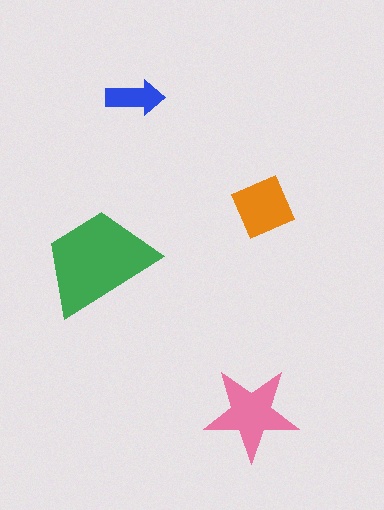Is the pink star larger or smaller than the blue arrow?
Larger.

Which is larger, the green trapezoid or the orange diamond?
The green trapezoid.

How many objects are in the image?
There are 4 objects in the image.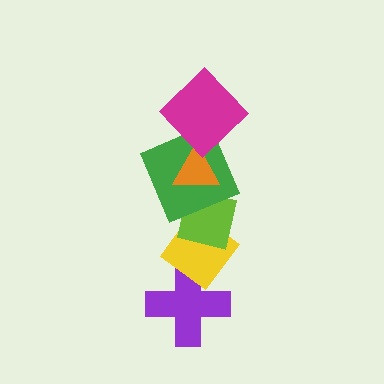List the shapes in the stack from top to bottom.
From top to bottom: the magenta diamond, the orange triangle, the green square, the lime square, the yellow diamond, the purple cross.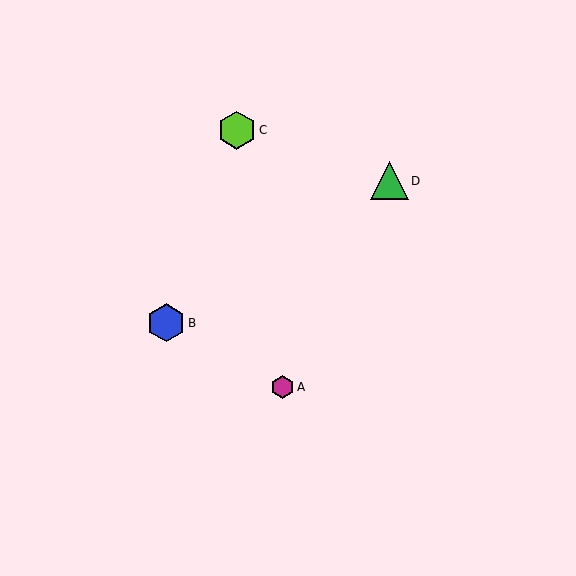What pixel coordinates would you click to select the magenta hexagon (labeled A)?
Click at (283, 387) to select the magenta hexagon A.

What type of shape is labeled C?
Shape C is a lime hexagon.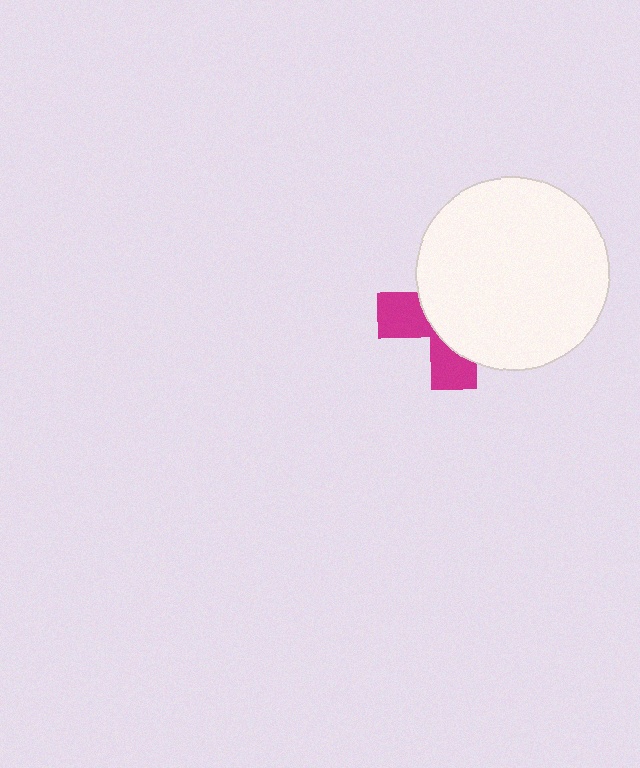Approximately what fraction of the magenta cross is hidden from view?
Roughly 66% of the magenta cross is hidden behind the white circle.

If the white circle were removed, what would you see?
You would see the complete magenta cross.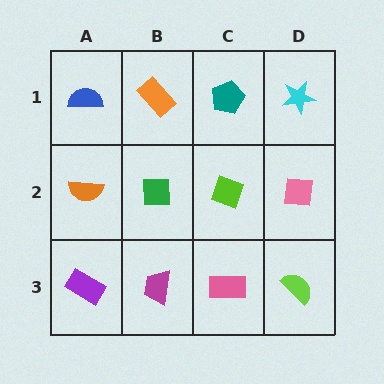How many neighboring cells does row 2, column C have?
4.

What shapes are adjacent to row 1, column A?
An orange semicircle (row 2, column A), an orange rectangle (row 1, column B).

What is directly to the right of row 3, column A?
A magenta trapezoid.